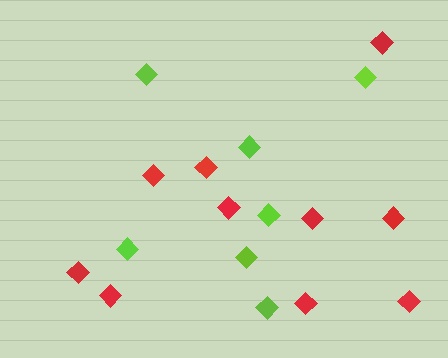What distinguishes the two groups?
There are 2 groups: one group of red diamonds (10) and one group of lime diamonds (7).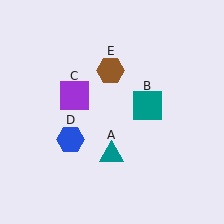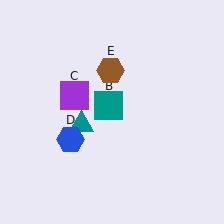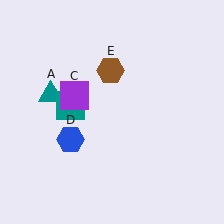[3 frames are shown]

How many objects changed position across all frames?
2 objects changed position: teal triangle (object A), teal square (object B).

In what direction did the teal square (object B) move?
The teal square (object B) moved left.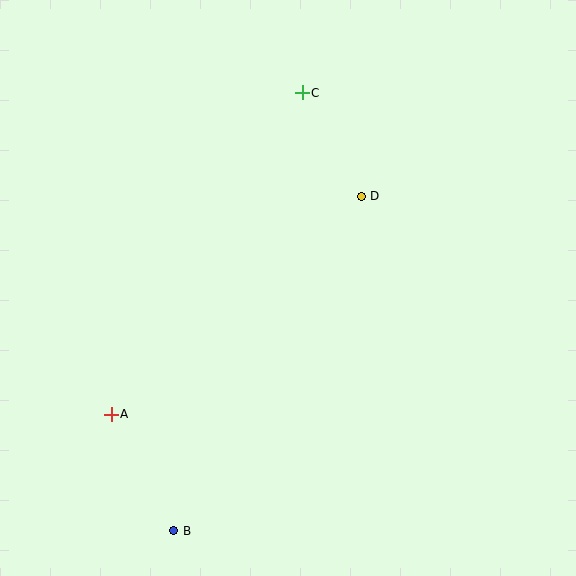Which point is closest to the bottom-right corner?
Point B is closest to the bottom-right corner.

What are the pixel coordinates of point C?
Point C is at (302, 93).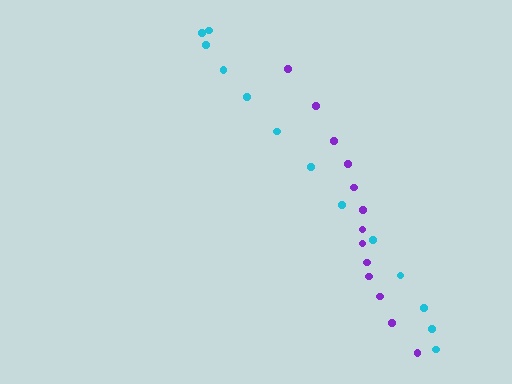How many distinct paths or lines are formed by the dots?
There are 2 distinct paths.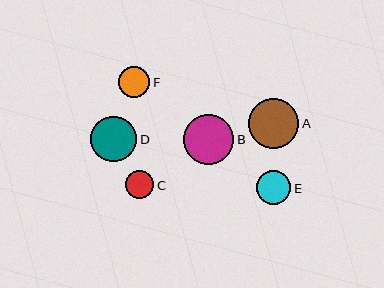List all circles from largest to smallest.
From largest to smallest: B, A, D, E, F, C.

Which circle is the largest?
Circle B is the largest with a size of approximately 51 pixels.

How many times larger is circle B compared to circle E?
Circle B is approximately 1.5 times the size of circle E.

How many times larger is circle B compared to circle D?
Circle B is approximately 1.1 times the size of circle D.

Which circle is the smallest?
Circle C is the smallest with a size of approximately 29 pixels.